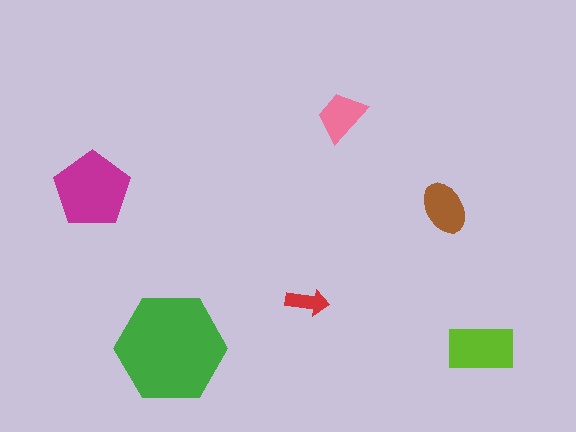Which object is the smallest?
The red arrow.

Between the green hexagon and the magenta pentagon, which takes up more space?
The green hexagon.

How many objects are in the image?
There are 6 objects in the image.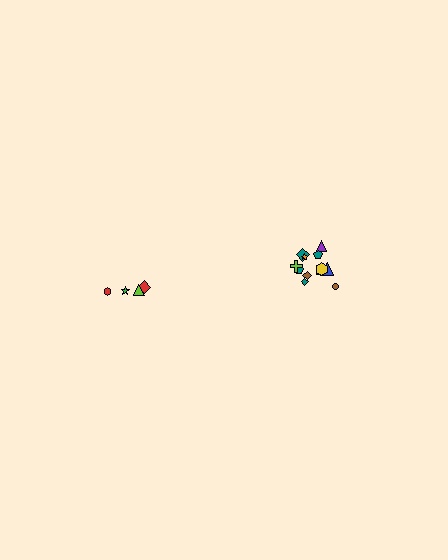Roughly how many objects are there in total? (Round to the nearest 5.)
Roughly 15 objects in total.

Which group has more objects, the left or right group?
The right group.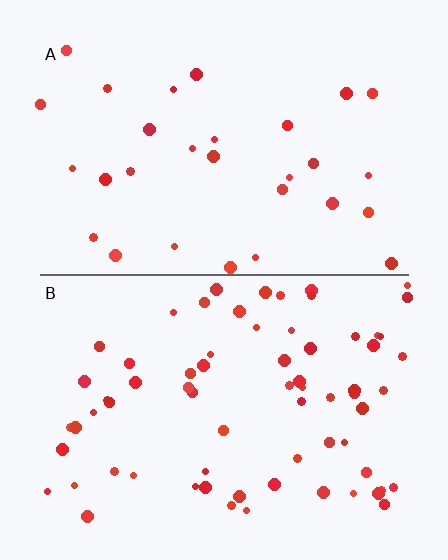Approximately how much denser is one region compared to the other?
Approximately 2.4× — region B over region A.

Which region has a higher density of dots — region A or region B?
B (the bottom).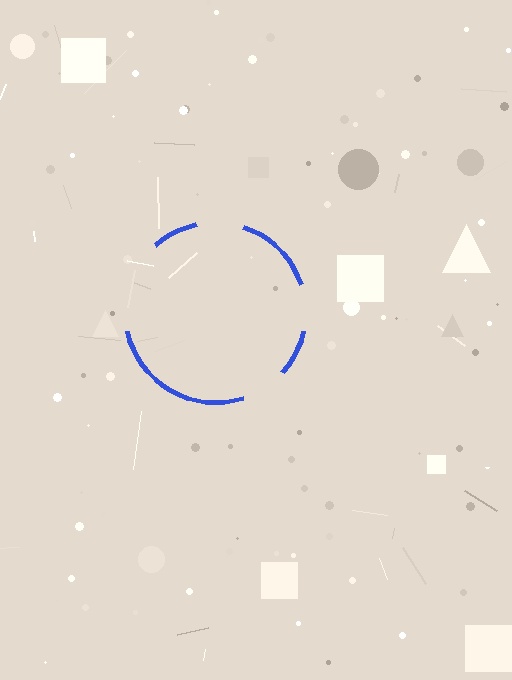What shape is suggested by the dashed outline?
The dashed outline suggests a circle.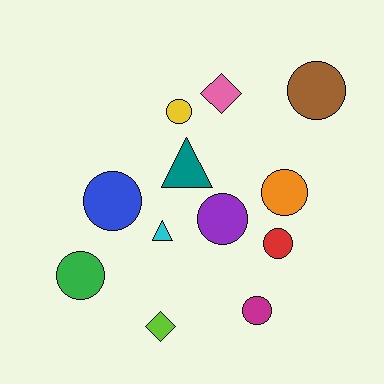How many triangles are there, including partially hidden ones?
There are 2 triangles.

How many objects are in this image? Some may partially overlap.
There are 12 objects.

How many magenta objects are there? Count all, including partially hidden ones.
There is 1 magenta object.